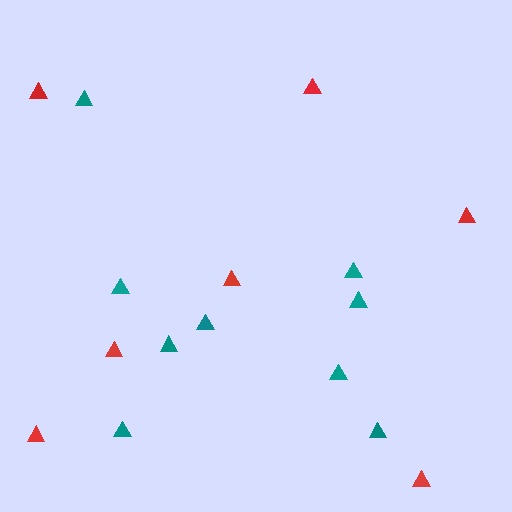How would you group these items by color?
There are 2 groups: one group of red triangles (7) and one group of teal triangles (9).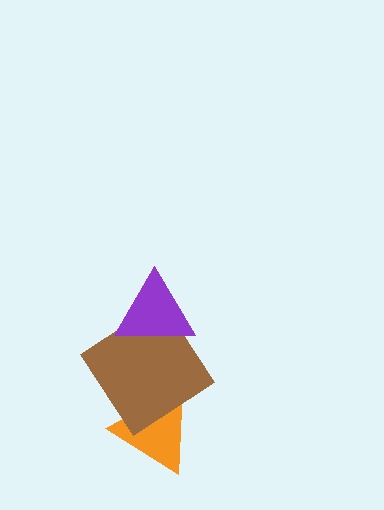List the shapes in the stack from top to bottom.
From top to bottom: the purple triangle, the brown diamond, the orange triangle.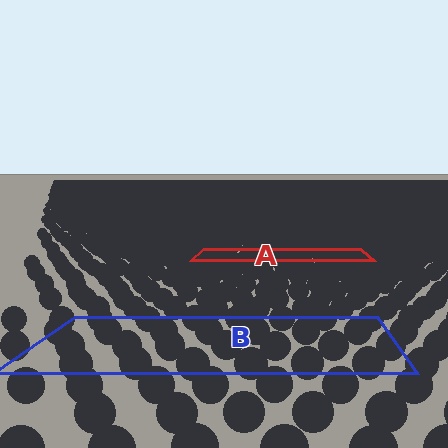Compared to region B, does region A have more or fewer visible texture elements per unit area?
Region A has more texture elements per unit area — they are packed more densely because it is farther away.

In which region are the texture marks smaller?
The texture marks are smaller in region A, because it is farther away.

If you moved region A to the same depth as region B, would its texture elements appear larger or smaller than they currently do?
They would appear larger. At a closer depth, the same texture elements are projected at a bigger on-screen size.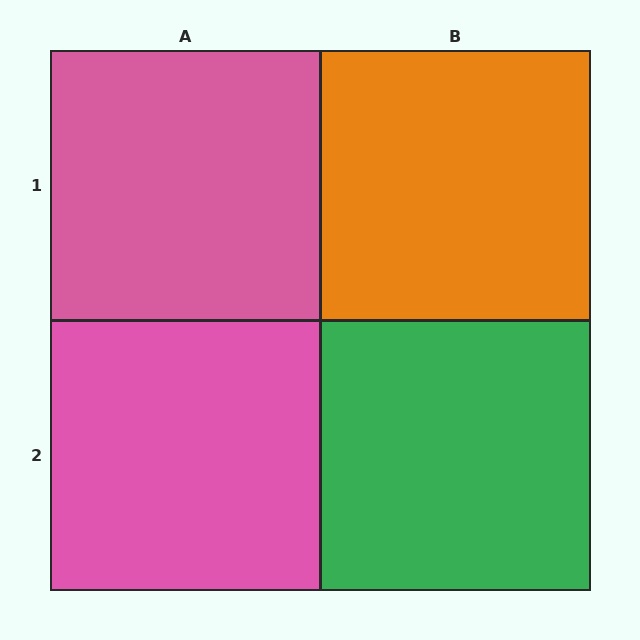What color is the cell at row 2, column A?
Pink.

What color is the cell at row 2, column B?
Green.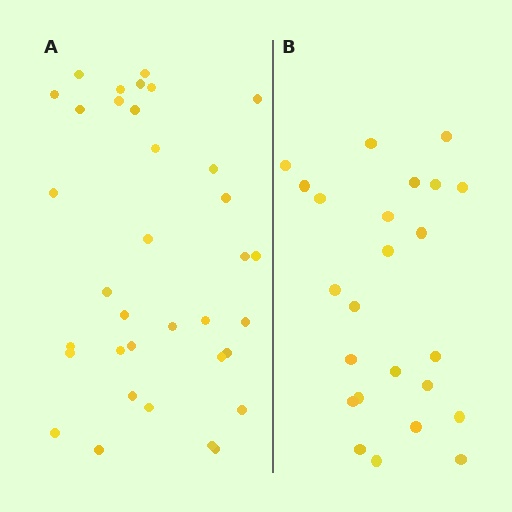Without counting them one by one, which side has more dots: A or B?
Region A (the left region) has more dots.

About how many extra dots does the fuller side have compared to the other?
Region A has roughly 12 or so more dots than region B.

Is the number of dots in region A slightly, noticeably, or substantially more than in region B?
Region A has substantially more. The ratio is roughly 1.5 to 1.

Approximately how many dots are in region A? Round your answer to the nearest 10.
About 40 dots. (The exact count is 35, which rounds to 40.)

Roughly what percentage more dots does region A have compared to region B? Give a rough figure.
About 45% more.